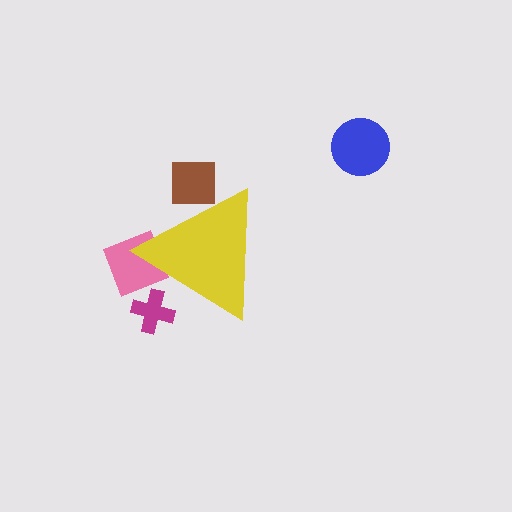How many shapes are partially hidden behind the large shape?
3 shapes are partially hidden.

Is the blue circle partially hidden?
No, the blue circle is fully visible.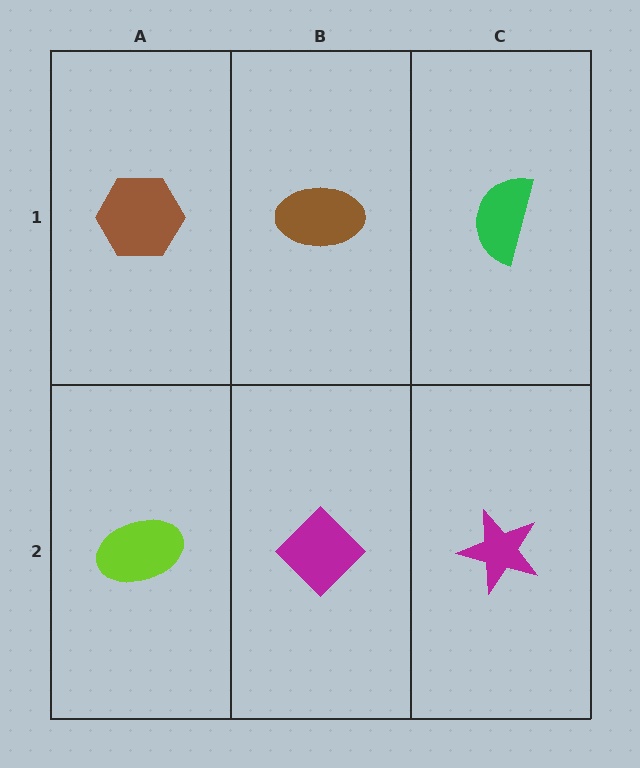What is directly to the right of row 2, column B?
A magenta star.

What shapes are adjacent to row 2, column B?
A brown ellipse (row 1, column B), a lime ellipse (row 2, column A), a magenta star (row 2, column C).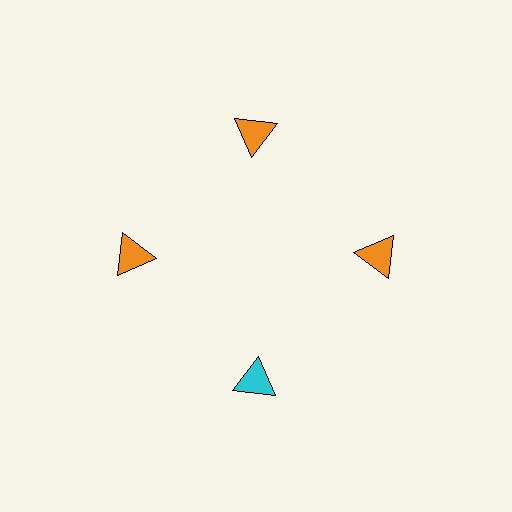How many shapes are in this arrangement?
There are 4 shapes arranged in a ring pattern.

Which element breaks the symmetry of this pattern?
The cyan triangle at roughly the 6 o'clock position breaks the symmetry. All other shapes are orange triangles.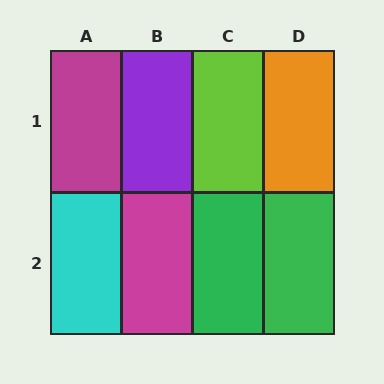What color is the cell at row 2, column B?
Magenta.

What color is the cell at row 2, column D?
Green.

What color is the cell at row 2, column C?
Green.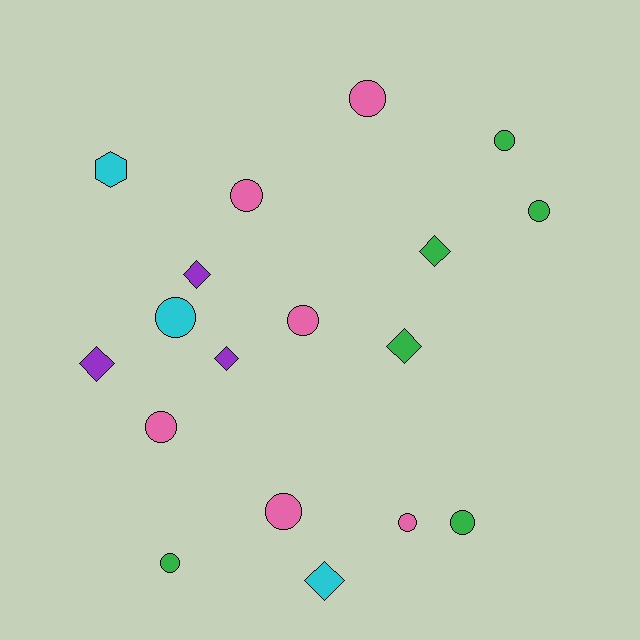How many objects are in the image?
There are 18 objects.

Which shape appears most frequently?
Circle, with 11 objects.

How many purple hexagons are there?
There are no purple hexagons.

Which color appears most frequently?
Pink, with 6 objects.